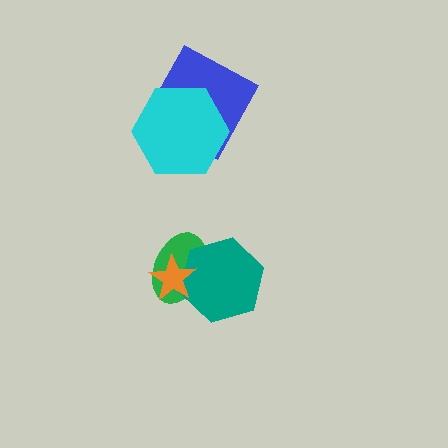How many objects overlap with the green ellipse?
2 objects overlap with the green ellipse.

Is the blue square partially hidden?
Yes, it is partially covered by another shape.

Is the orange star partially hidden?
No, no other shape covers it.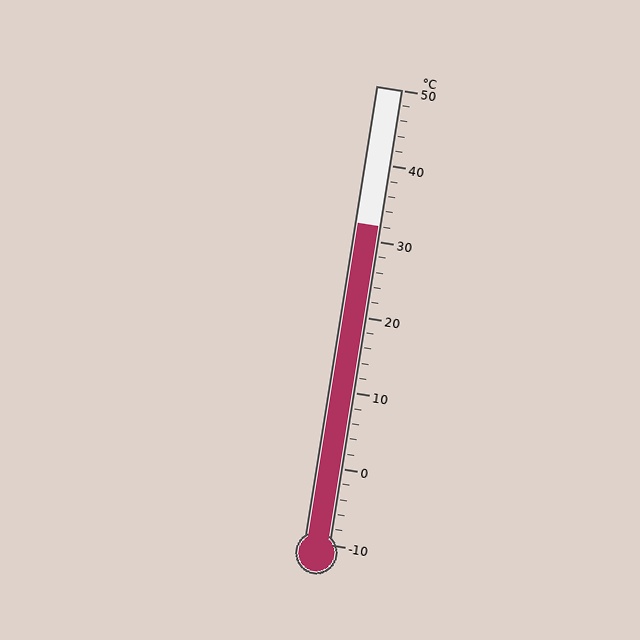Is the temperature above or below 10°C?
The temperature is above 10°C.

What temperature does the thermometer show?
The thermometer shows approximately 32°C.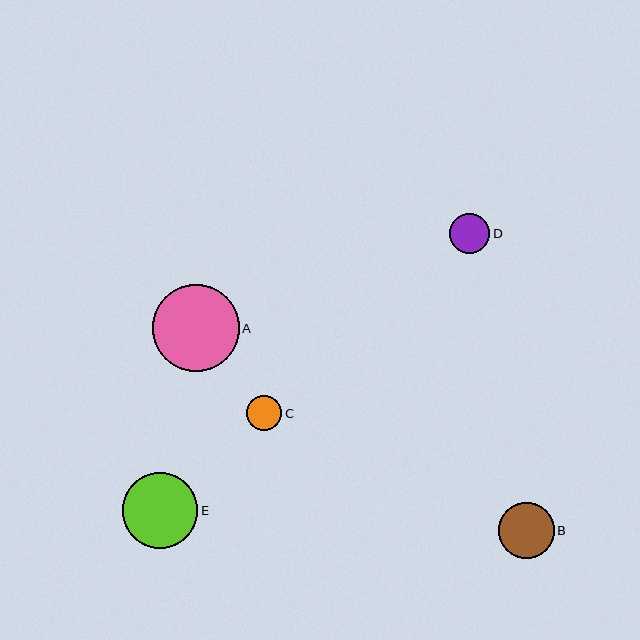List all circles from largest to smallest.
From largest to smallest: A, E, B, D, C.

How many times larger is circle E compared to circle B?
Circle E is approximately 1.4 times the size of circle B.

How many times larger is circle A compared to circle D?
Circle A is approximately 2.2 times the size of circle D.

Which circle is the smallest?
Circle C is the smallest with a size of approximately 35 pixels.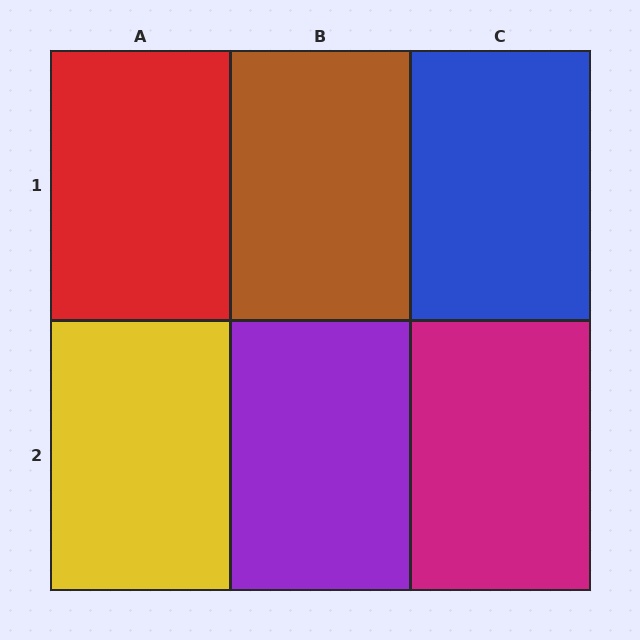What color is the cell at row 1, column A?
Red.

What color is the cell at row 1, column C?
Blue.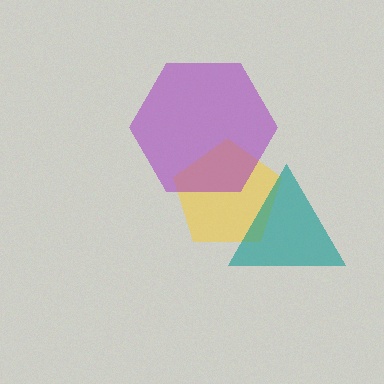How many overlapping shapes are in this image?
There are 3 overlapping shapes in the image.